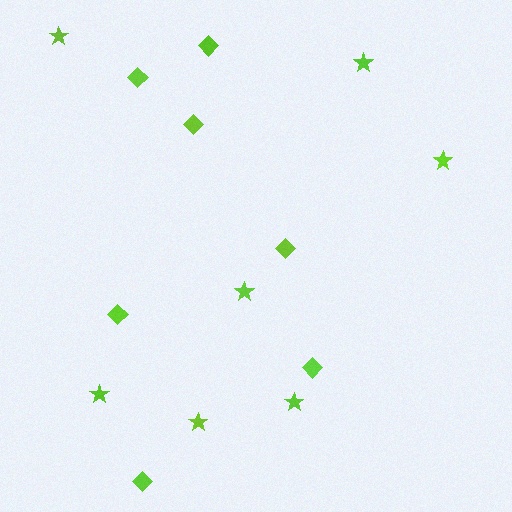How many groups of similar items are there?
There are 2 groups: one group of diamonds (7) and one group of stars (7).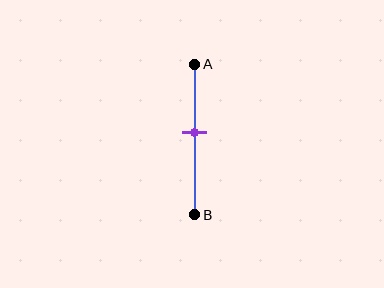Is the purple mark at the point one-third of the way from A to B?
No, the mark is at about 45% from A, not at the 33% one-third point.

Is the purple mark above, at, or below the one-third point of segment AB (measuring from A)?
The purple mark is below the one-third point of segment AB.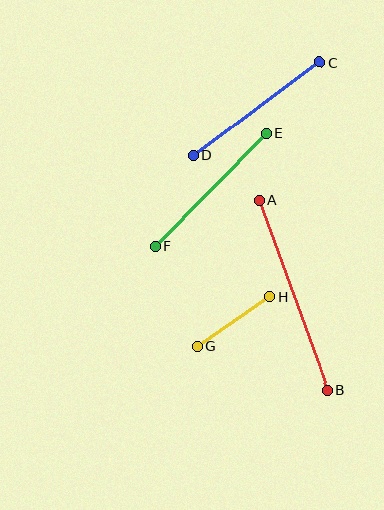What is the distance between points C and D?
The distance is approximately 157 pixels.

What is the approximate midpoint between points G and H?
The midpoint is at approximately (233, 322) pixels.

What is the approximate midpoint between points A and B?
The midpoint is at approximately (294, 295) pixels.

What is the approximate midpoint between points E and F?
The midpoint is at approximately (211, 190) pixels.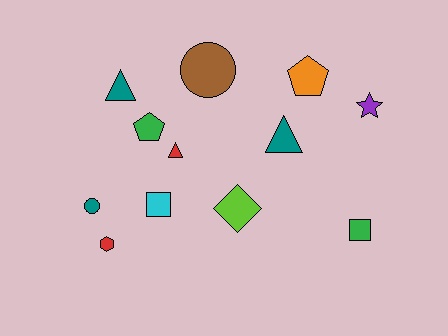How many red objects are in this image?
There are 2 red objects.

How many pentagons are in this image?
There are 2 pentagons.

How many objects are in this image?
There are 12 objects.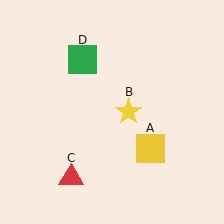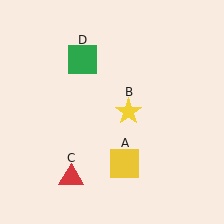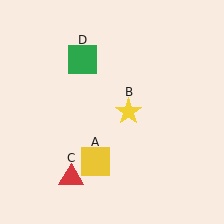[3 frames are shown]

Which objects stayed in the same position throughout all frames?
Yellow star (object B) and red triangle (object C) and green square (object D) remained stationary.